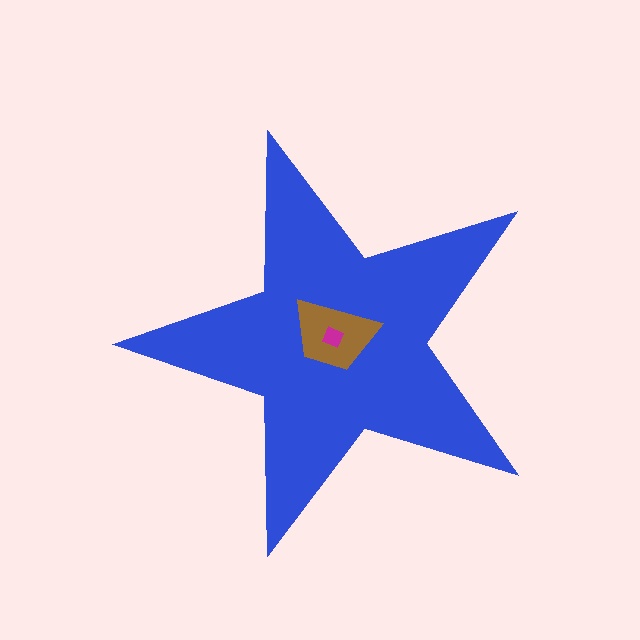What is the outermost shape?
The blue star.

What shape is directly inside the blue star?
The brown trapezoid.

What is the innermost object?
The magenta diamond.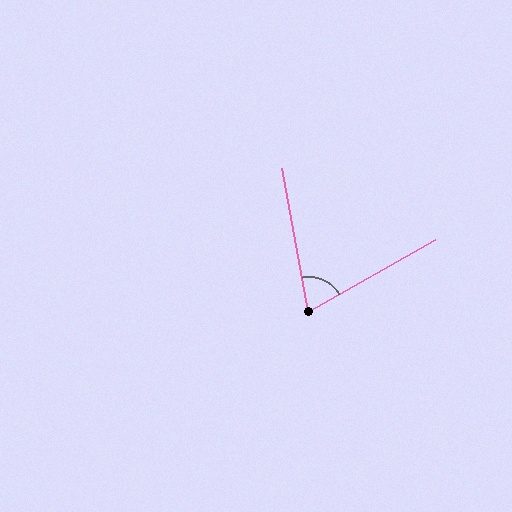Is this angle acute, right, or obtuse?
It is acute.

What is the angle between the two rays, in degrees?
Approximately 71 degrees.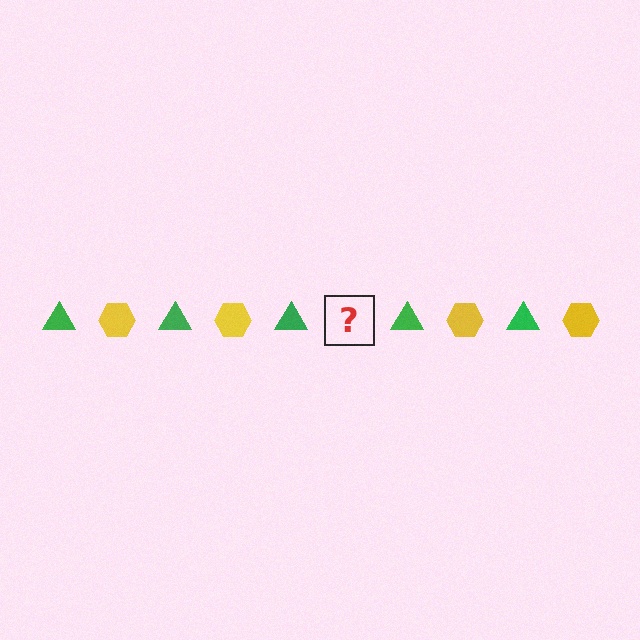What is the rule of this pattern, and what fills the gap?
The rule is that the pattern alternates between green triangle and yellow hexagon. The gap should be filled with a yellow hexagon.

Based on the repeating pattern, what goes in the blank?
The blank should be a yellow hexagon.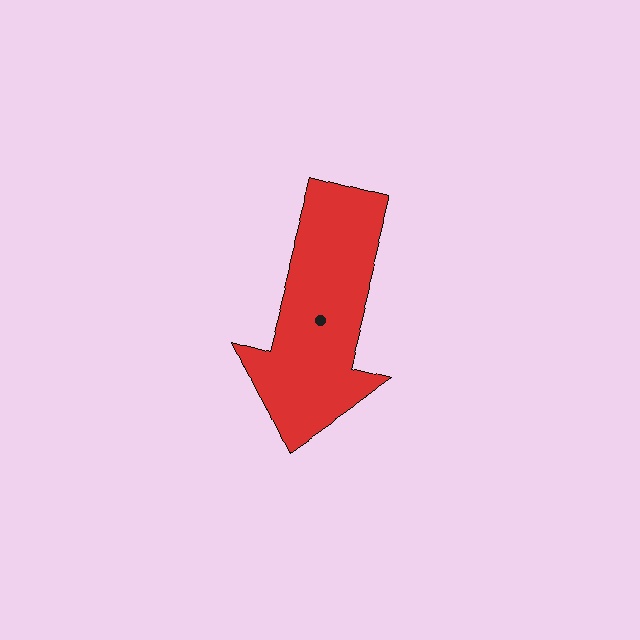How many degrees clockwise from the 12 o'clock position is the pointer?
Approximately 195 degrees.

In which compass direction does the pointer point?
South.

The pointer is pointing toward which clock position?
Roughly 6 o'clock.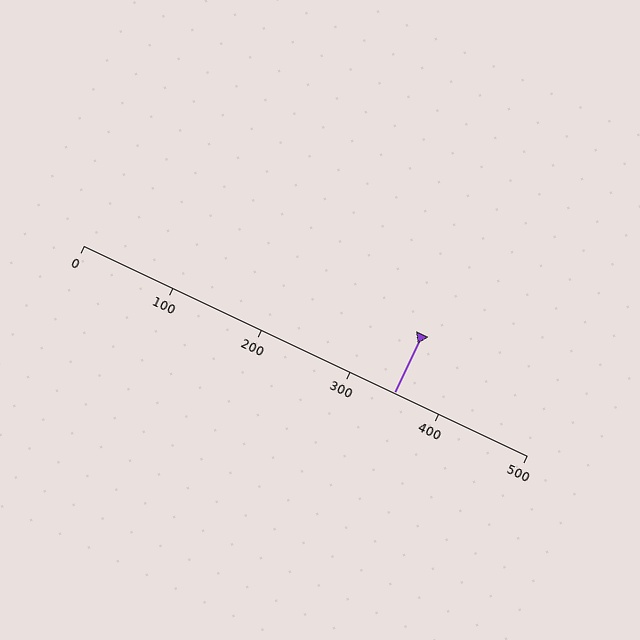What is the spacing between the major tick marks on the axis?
The major ticks are spaced 100 apart.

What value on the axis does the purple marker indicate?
The marker indicates approximately 350.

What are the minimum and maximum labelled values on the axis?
The axis runs from 0 to 500.